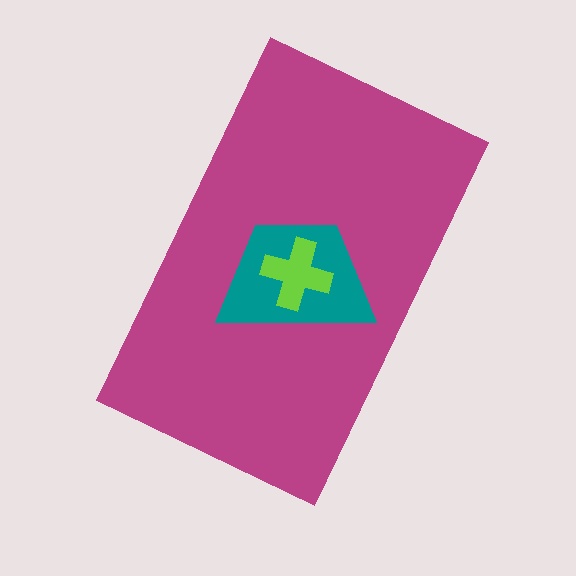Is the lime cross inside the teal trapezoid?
Yes.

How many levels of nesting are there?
3.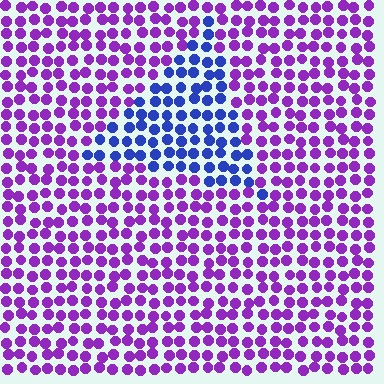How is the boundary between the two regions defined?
The boundary is defined purely by a slight shift in hue (about 52 degrees). Spacing, size, and orientation are identical on both sides.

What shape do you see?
I see a triangle.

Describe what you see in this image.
The image is filled with small purple elements in a uniform arrangement. A triangle-shaped region is visible where the elements are tinted to a slightly different hue, forming a subtle color boundary.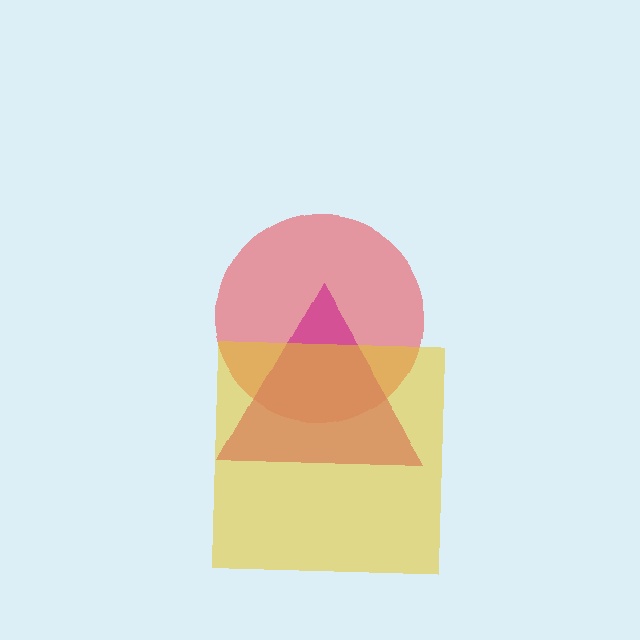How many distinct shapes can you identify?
There are 3 distinct shapes: a red circle, a magenta triangle, a yellow square.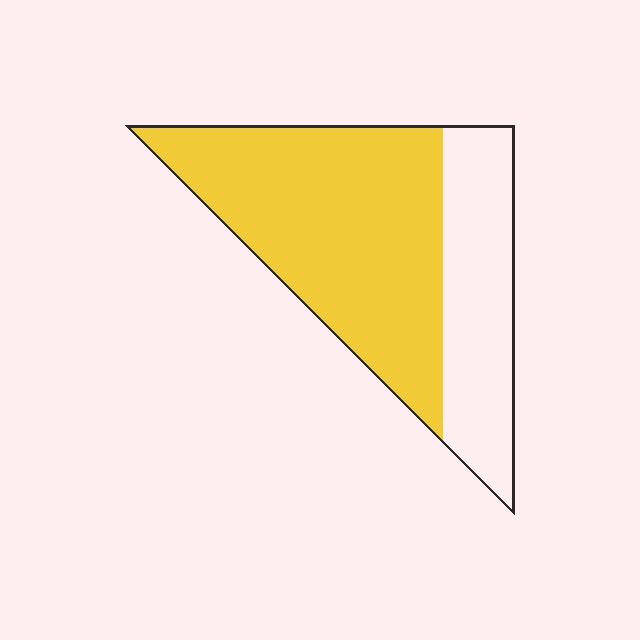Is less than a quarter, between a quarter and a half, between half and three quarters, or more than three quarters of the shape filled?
Between half and three quarters.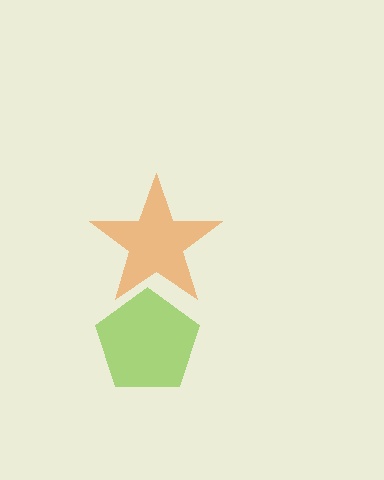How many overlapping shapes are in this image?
There are 2 overlapping shapes in the image.